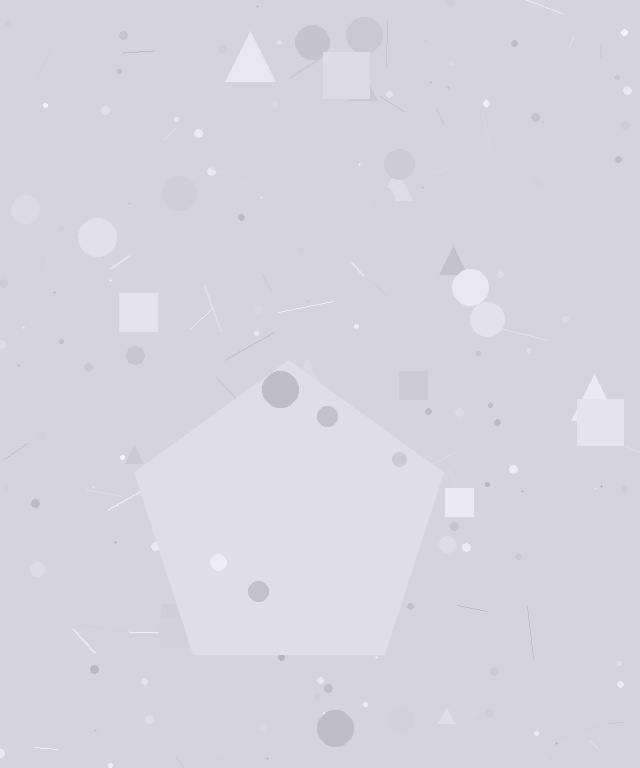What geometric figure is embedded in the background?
A pentagon is embedded in the background.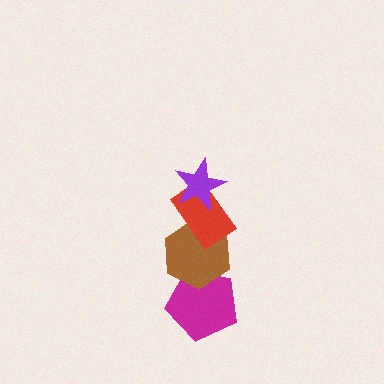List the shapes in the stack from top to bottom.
From top to bottom: the purple star, the red rectangle, the brown hexagon, the magenta pentagon.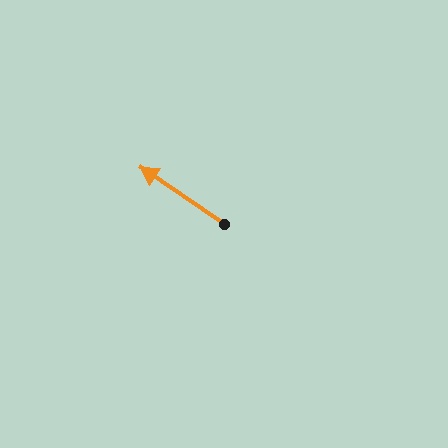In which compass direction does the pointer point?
Northwest.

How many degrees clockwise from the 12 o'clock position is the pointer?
Approximately 305 degrees.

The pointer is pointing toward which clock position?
Roughly 10 o'clock.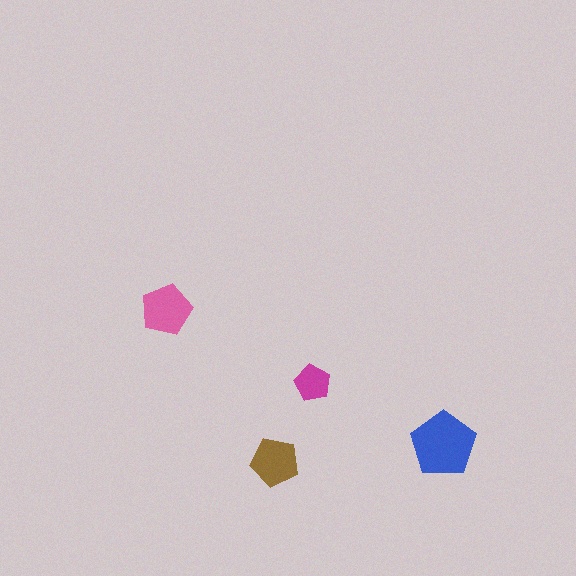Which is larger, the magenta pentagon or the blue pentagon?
The blue one.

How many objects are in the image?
There are 4 objects in the image.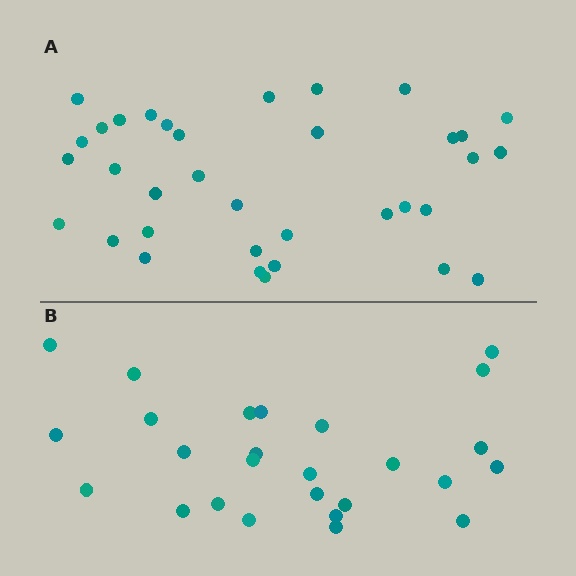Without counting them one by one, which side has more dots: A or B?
Region A (the top region) has more dots.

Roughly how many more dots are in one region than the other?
Region A has roughly 8 or so more dots than region B.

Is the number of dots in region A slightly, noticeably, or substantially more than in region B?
Region A has noticeably more, but not dramatically so. The ratio is roughly 1.3 to 1.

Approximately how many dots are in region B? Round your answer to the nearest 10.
About 30 dots. (The exact count is 26, which rounds to 30.)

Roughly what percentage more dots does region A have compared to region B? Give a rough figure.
About 35% more.